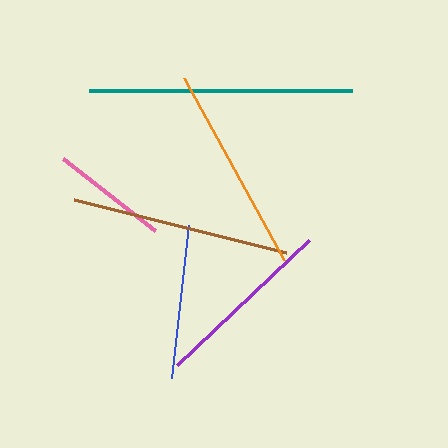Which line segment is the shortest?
The pink line is the shortest at approximately 117 pixels.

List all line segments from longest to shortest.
From longest to shortest: teal, brown, orange, purple, blue, pink.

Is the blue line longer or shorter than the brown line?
The brown line is longer than the blue line.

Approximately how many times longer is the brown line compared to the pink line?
The brown line is approximately 1.9 times the length of the pink line.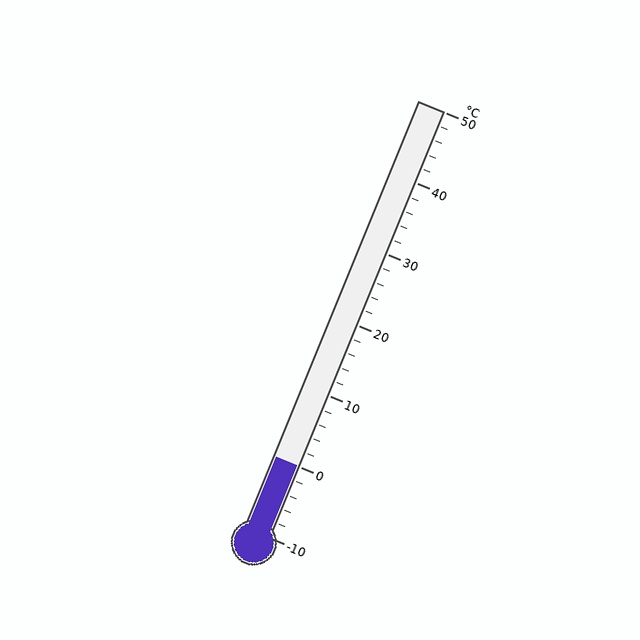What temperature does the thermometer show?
The thermometer shows approximately 0°C.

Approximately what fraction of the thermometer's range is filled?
The thermometer is filled to approximately 15% of its range.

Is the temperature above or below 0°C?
The temperature is at 0°C.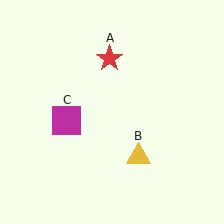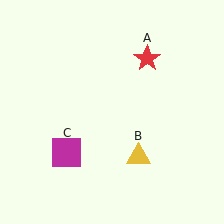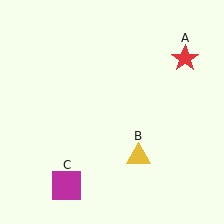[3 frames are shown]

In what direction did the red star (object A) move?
The red star (object A) moved right.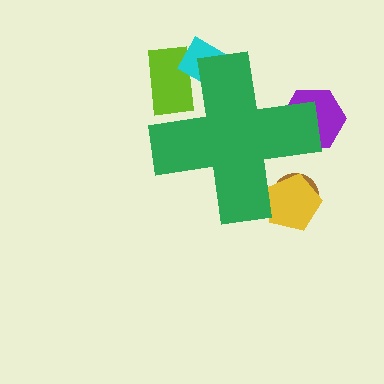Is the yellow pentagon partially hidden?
Yes, the yellow pentagon is partially hidden behind the green cross.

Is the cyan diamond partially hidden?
Yes, the cyan diamond is partially hidden behind the green cross.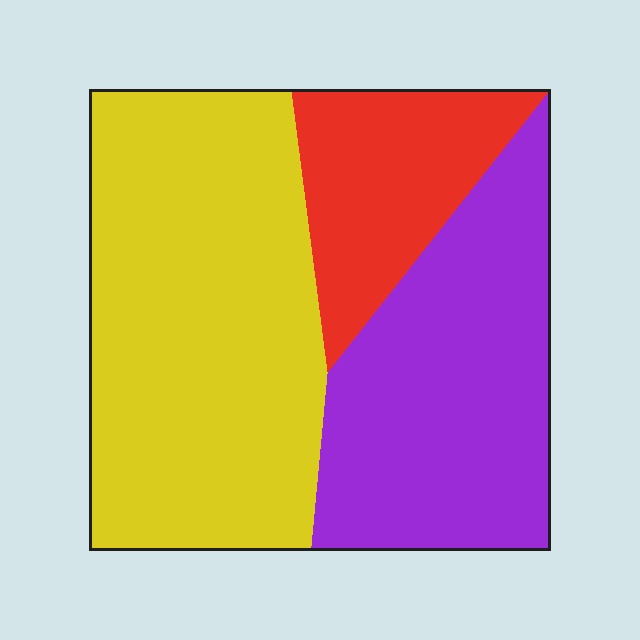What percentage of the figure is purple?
Purple covers around 35% of the figure.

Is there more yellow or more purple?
Yellow.